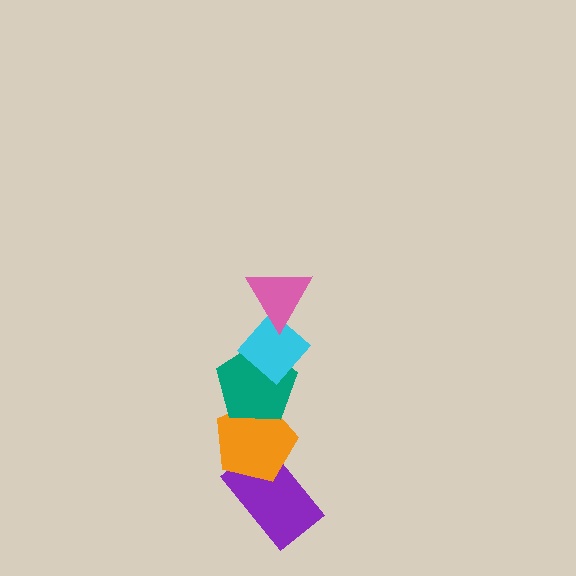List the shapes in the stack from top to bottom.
From top to bottom: the pink triangle, the cyan diamond, the teal pentagon, the orange pentagon, the purple rectangle.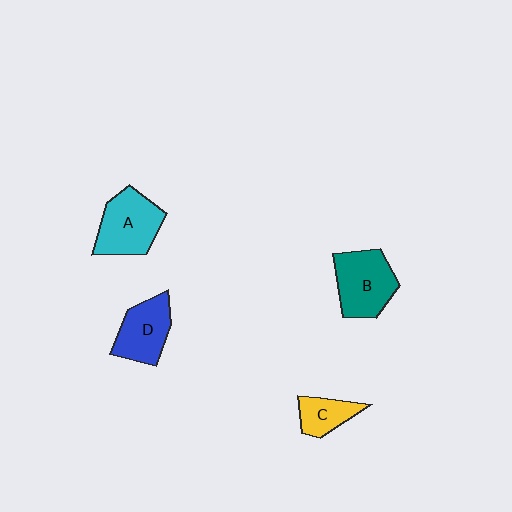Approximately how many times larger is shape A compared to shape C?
Approximately 1.8 times.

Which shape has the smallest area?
Shape C (yellow).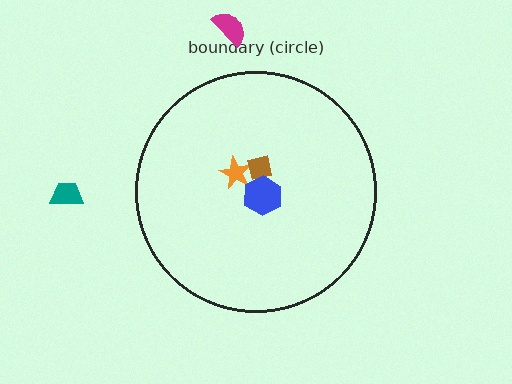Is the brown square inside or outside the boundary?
Inside.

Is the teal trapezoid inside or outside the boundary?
Outside.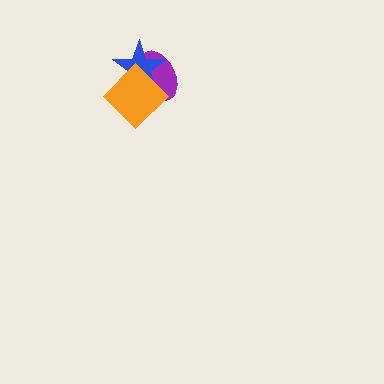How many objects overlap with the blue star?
2 objects overlap with the blue star.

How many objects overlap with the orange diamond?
2 objects overlap with the orange diamond.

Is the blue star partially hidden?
Yes, it is partially covered by another shape.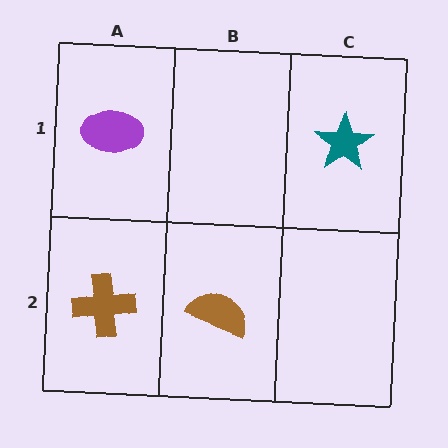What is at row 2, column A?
A brown cross.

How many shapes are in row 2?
2 shapes.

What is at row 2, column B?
A brown semicircle.